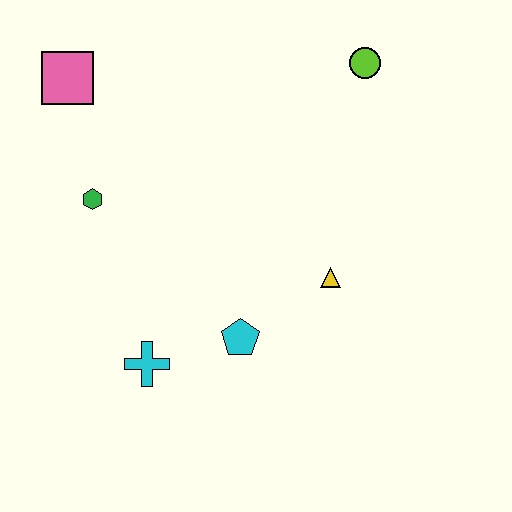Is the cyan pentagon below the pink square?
Yes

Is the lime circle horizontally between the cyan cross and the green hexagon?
No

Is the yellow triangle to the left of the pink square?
No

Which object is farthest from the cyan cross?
The lime circle is farthest from the cyan cross.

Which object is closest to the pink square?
The green hexagon is closest to the pink square.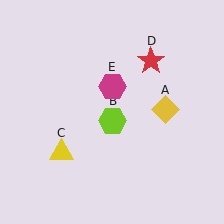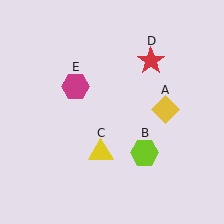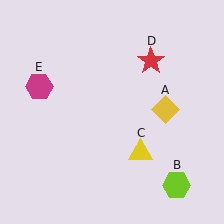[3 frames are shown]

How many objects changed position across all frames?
3 objects changed position: lime hexagon (object B), yellow triangle (object C), magenta hexagon (object E).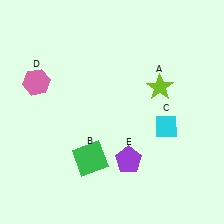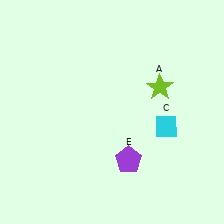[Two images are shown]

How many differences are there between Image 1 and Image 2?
There are 2 differences between the two images.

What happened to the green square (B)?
The green square (B) was removed in Image 2. It was in the bottom-left area of Image 1.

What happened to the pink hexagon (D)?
The pink hexagon (D) was removed in Image 2. It was in the top-left area of Image 1.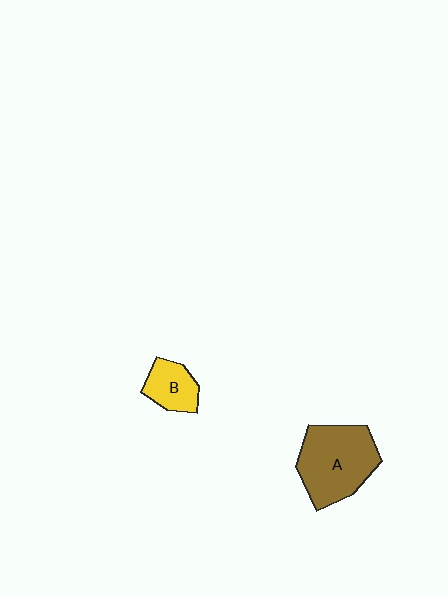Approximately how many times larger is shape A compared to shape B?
Approximately 2.3 times.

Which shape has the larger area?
Shape A (brown).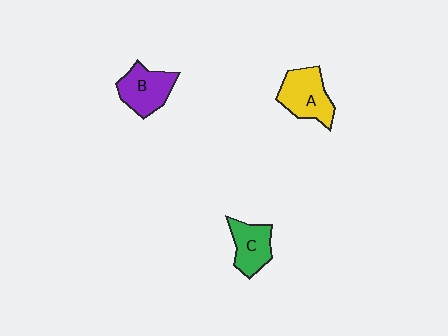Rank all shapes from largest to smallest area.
From largest to smallest: A (yellow), B (purple), C (green).